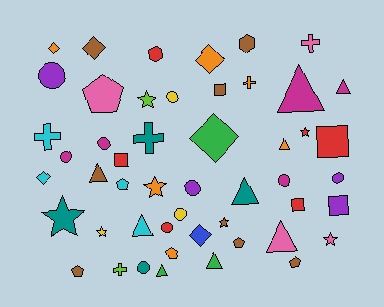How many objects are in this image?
There are 50 objects.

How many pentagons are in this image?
There are 6 pentagons.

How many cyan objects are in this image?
There are 4 cyan objects.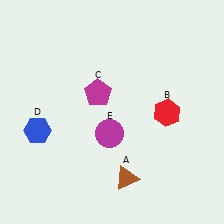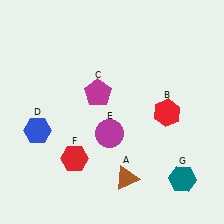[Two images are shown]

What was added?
A red hexagon (F), a teal hexagon (G) were added in Image 2.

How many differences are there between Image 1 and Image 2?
There are 2 differences between the two images.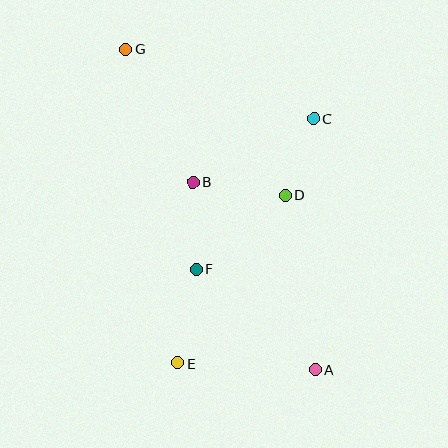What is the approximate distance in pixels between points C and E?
The distance between C and E is approximately 279 pixels.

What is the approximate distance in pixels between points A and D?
The distance between A and D is approximately 177 pixels.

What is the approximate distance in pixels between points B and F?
The distance between B and F is approximately 87 pixels.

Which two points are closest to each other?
Points C and D are closest to each other.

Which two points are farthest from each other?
Points A and G are farthest from each other.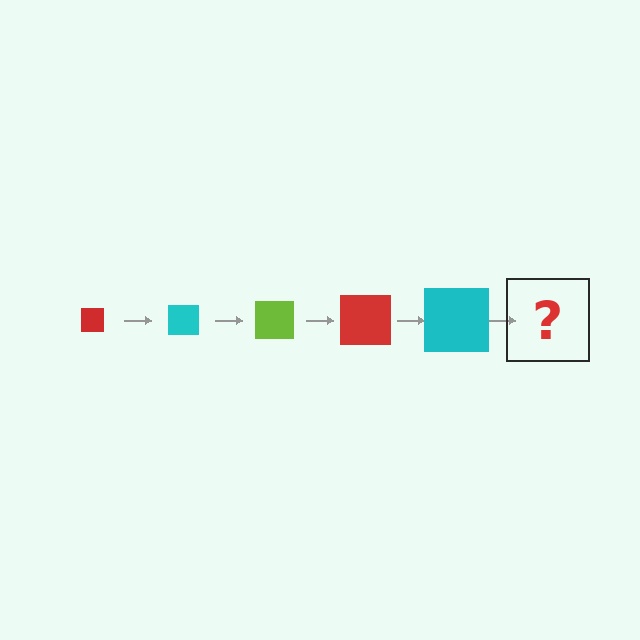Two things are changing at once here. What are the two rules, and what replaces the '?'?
The two rules are that the square grows larger each step and the color cycles through red, cyan, and lime. The '?' should be a lime square, larger than the previous one.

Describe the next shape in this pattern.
It should be a lime square, larger than the previous one.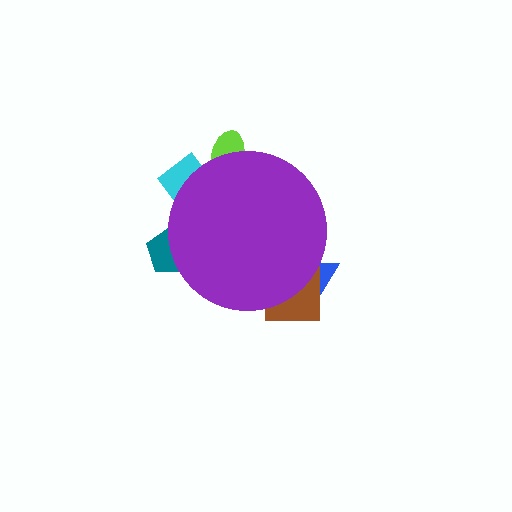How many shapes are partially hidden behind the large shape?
5 shapes are partially hidden.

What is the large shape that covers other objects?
A purple circle.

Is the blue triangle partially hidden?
Yes, the blue triangle is partially hidden behind the purple circle.